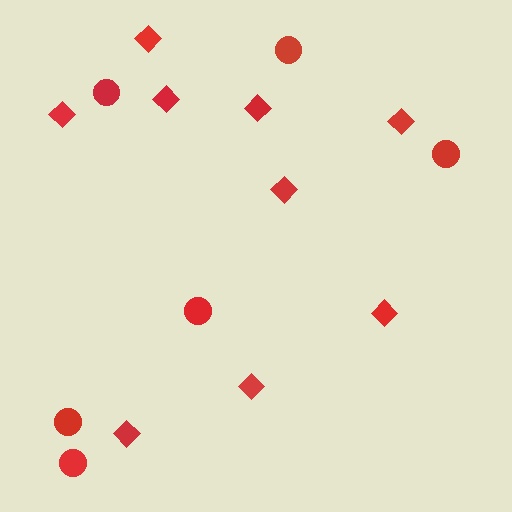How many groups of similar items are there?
There are 2 groups: one group of diamonds (9) and one group of circles (6).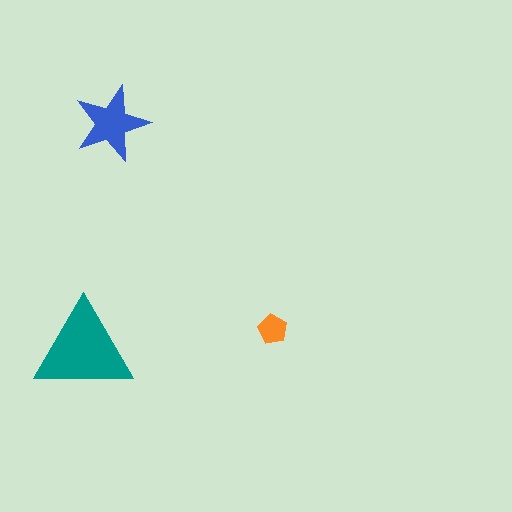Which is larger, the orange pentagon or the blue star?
The blue star.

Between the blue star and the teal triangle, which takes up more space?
The teal triangle.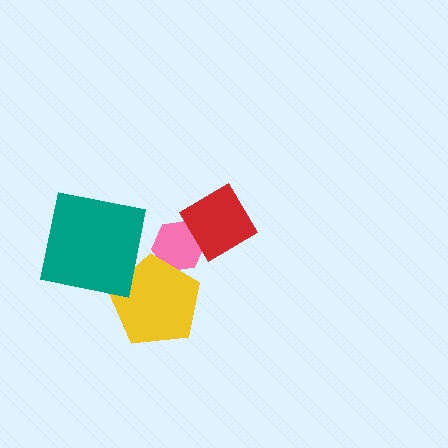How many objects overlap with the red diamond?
1 object overlaps with the red diamond.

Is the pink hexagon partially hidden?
Yes, it is partially covered by another shape.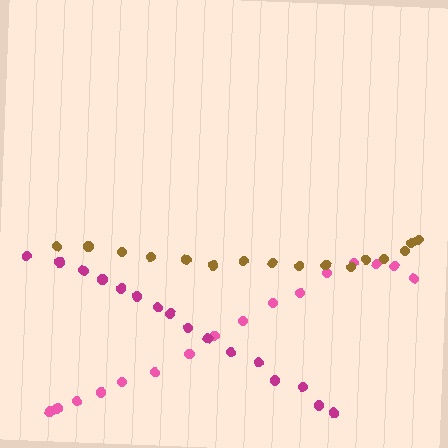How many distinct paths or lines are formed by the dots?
There are 3 distinct paths.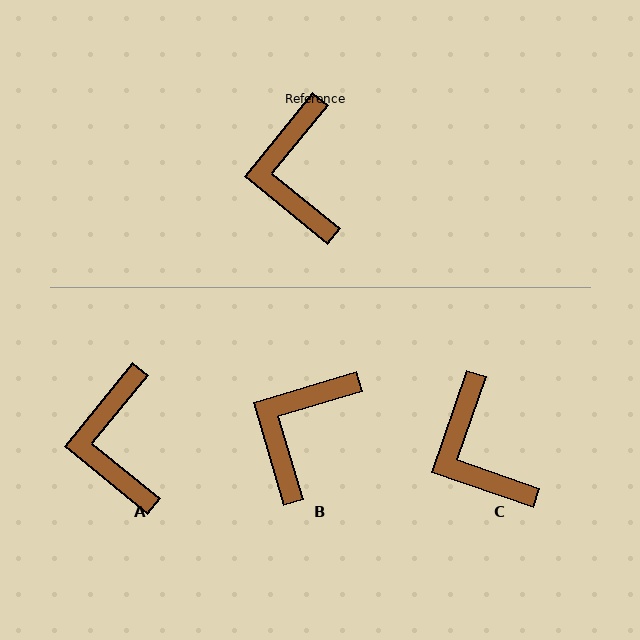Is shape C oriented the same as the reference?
No, it is off by about 20 degrees.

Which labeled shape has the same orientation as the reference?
A.